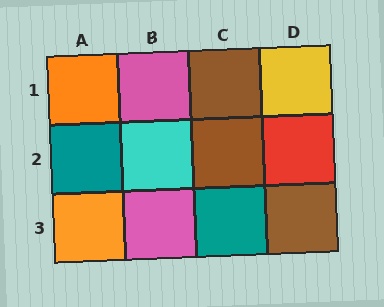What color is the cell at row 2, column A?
Teal.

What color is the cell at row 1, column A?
Orange.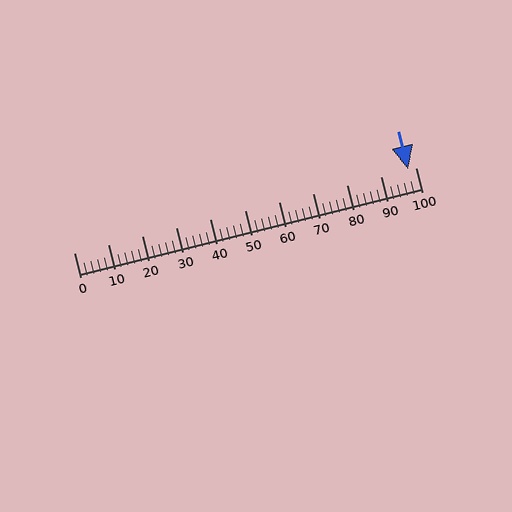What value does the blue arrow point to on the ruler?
The blue arrow points to approximately 98.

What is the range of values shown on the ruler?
The ruler shows values from 0 to 100.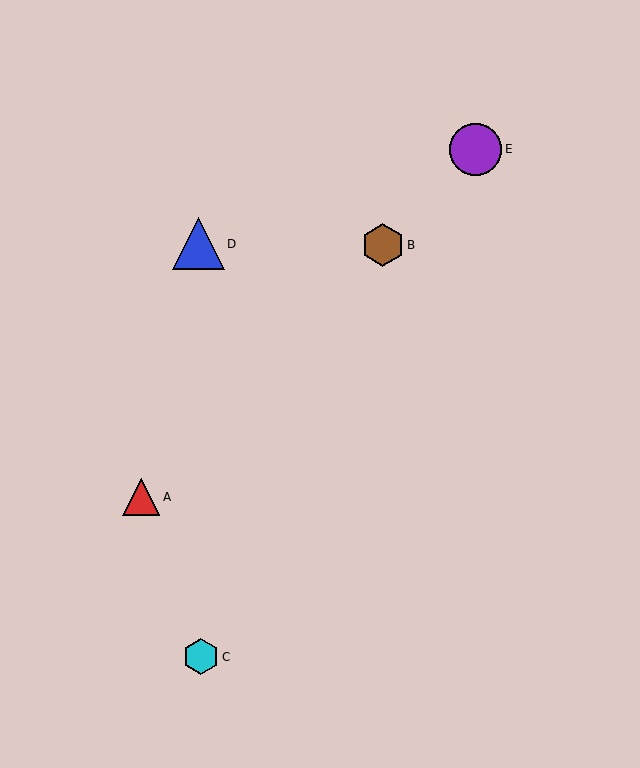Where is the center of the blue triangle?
The center of the blue triangle is at (198, 244).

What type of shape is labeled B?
Shape B is a brown hexagon.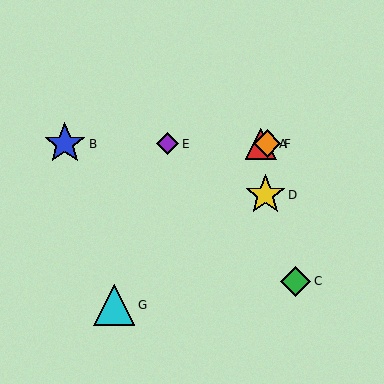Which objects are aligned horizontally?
Objects A, B, E, F are aligned horizontally.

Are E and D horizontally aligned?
No, E is at y≈144 and D is at y≈195.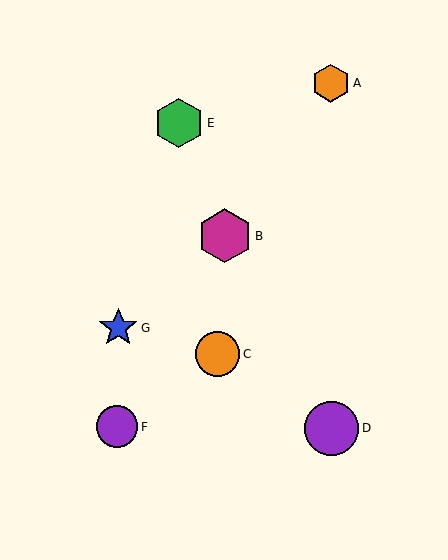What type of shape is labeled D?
Shape D is a purple circle.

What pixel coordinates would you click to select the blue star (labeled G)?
Click at (118, 328) to select the blue star G.